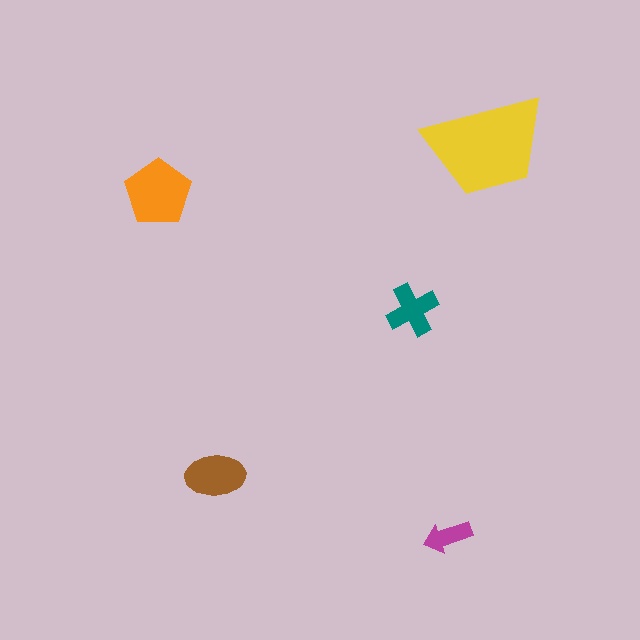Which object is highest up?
The yellow trapezoid is topmost.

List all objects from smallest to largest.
The magenta arrow, the teal cross, the brown ellipse, the orange pentagon, the yellow trapezoid.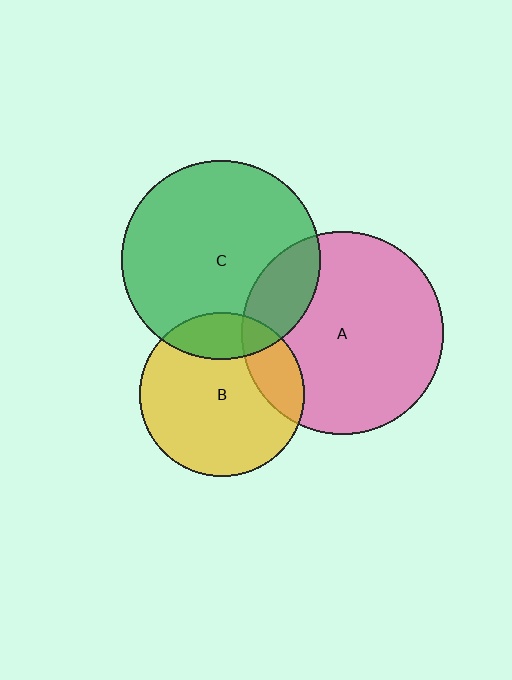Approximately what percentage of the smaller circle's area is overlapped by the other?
Approximately 20%.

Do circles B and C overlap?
Yes.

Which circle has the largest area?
Circle A (pink).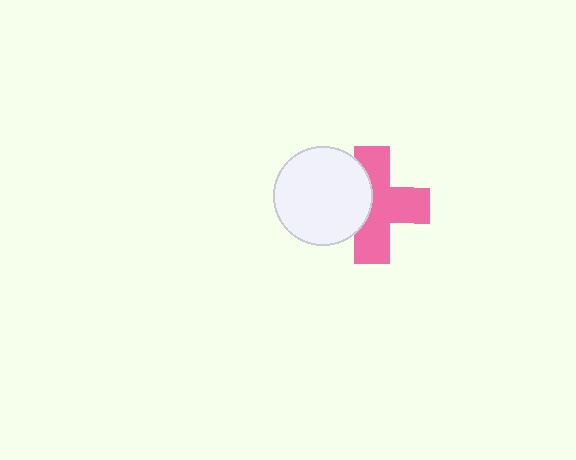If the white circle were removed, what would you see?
You would see the complete pink cross.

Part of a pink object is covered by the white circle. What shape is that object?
It is a cross.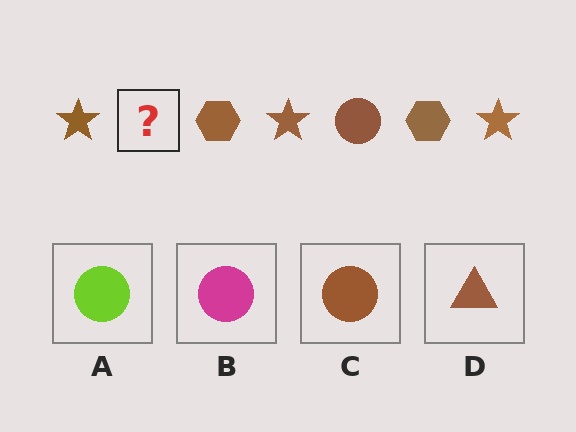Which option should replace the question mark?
Option C.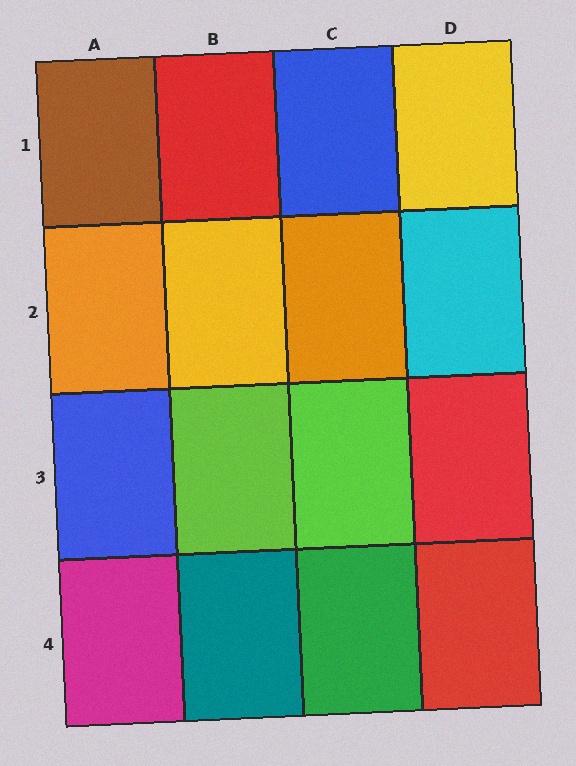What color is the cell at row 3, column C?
Lime.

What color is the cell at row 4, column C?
Green.